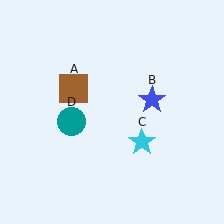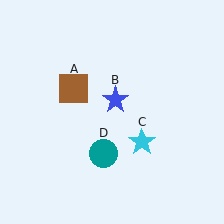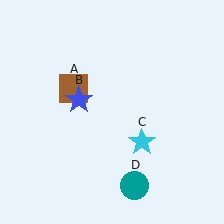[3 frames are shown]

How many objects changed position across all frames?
2 objects changed position: blue star (object B), teal circle (object D).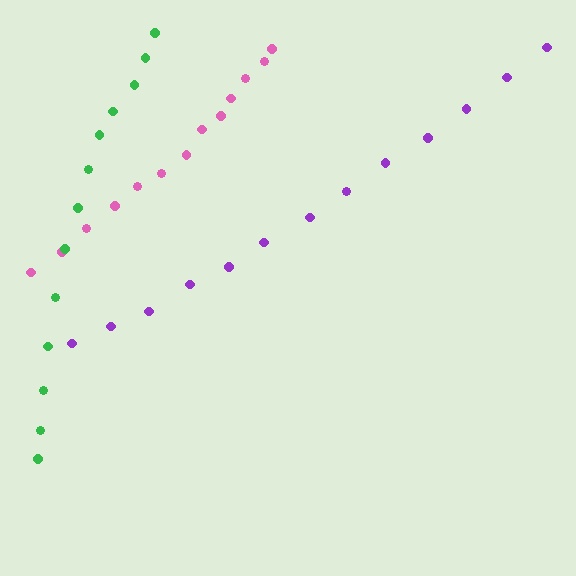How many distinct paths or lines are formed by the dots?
There are 3 distinct paths.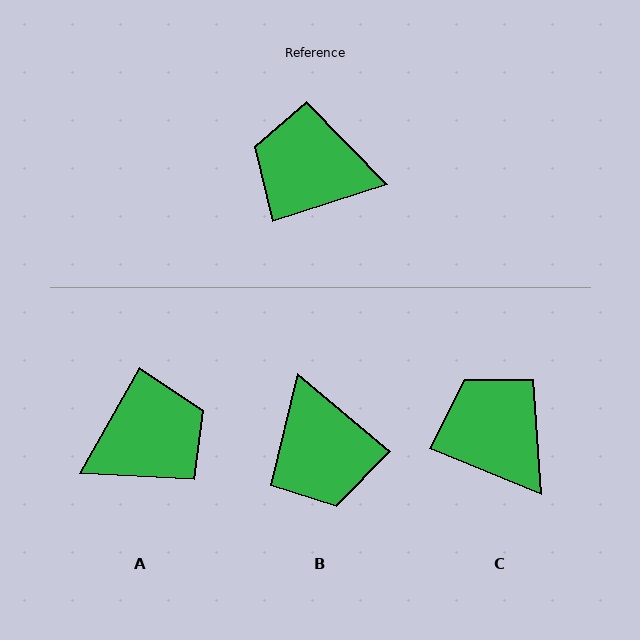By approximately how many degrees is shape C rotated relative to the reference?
Approximately 41 degrees clockwise.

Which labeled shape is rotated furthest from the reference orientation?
A, about 138 degrees away.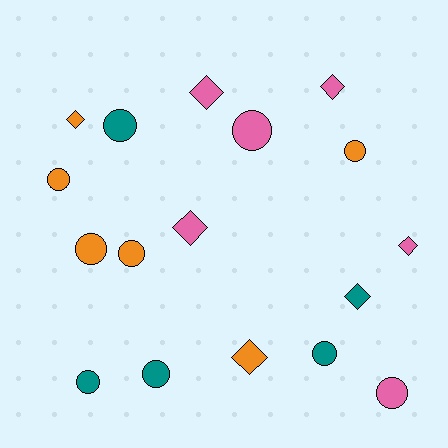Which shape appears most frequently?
Circle, with 10 objects.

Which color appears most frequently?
Pink, with 6 objects.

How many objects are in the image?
There are 17 objects.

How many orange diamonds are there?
There are 2 orange diamonds.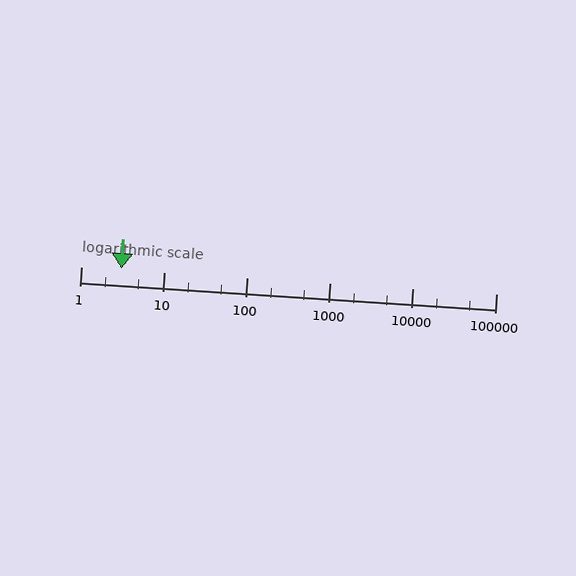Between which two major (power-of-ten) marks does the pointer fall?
The pointer is between 1 and 10.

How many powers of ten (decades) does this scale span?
The scale spans 5 decades, from 1 to 100000.